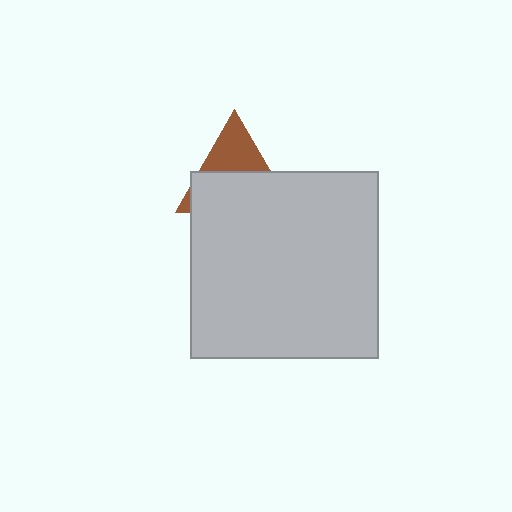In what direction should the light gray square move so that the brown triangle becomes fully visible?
The light gray square should move down. That is the shortest direction to clear the overlap and leave the brown triangle fully visible.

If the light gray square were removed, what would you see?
You would see the complete brown triangle.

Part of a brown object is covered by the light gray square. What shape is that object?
It is a triangle.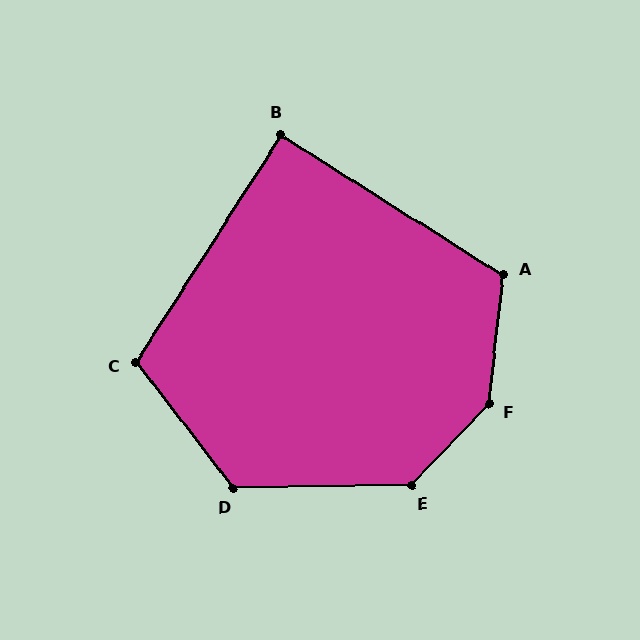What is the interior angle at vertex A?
Approximately 116 degrees (obtuse).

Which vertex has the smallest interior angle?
B, at approximately 90 degrees.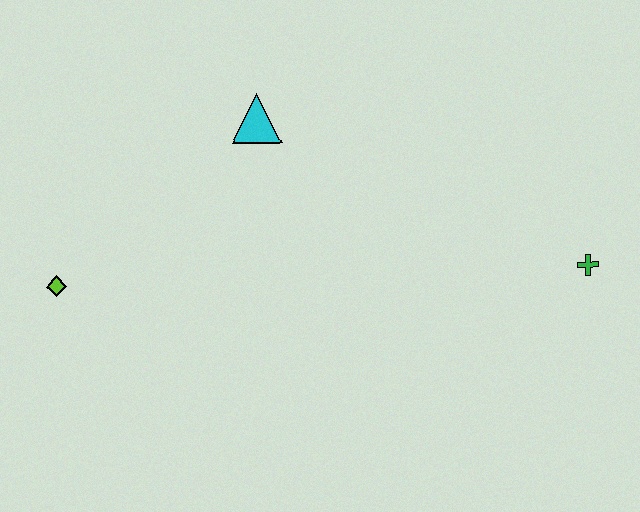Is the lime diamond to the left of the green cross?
Yes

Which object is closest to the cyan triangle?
The lime diamond is closest to the cyan triangle.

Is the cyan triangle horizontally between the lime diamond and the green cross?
Yes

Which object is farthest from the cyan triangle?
The green cross is farthest from the cyan triangle.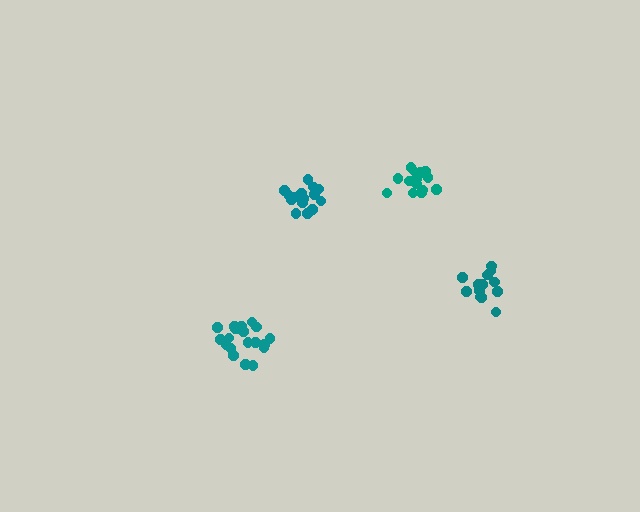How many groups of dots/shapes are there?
There are 4 groups.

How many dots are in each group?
Group 1: 15 dots, Group 2: 15 dots, Group 3: 15 dots, Group 4: 19 dots (64 total).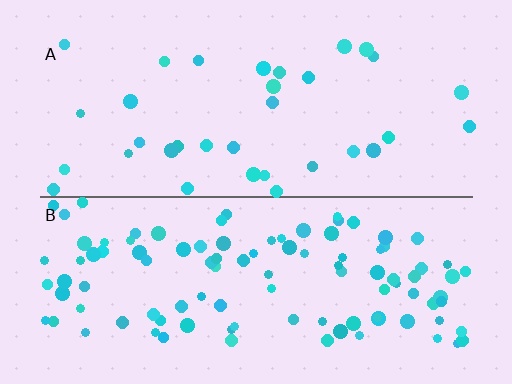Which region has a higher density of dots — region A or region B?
B (the bottom).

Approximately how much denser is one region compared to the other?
Approximately 3.0× — region B over region A.